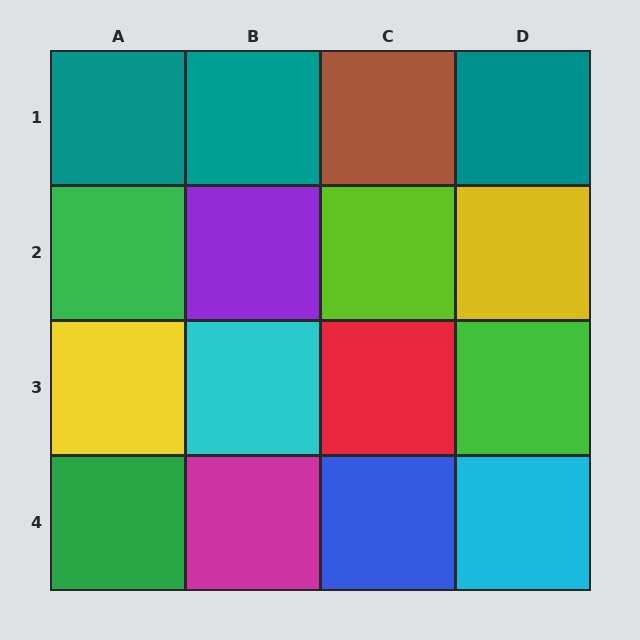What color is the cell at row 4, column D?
Cyan.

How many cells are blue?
1 cell is blue.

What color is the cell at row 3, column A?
Yellow.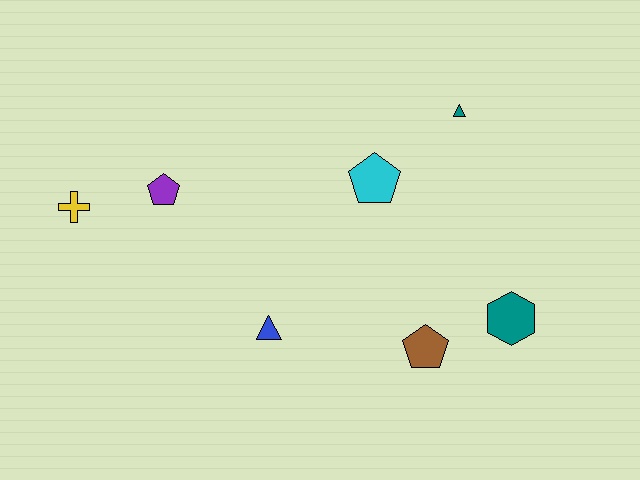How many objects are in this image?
There are 7 objects.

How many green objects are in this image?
There are no green objects.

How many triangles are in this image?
There are 2 triangles.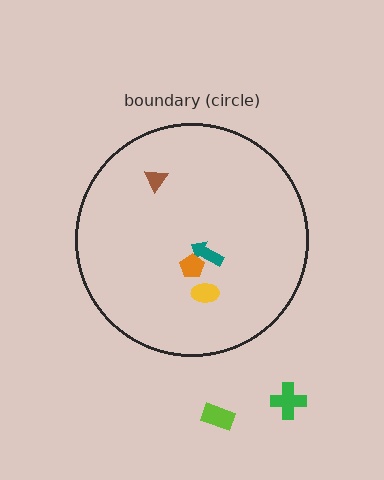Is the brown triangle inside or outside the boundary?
Inside.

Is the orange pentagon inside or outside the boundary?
Inside.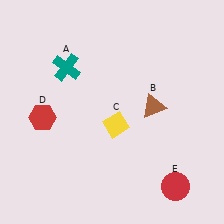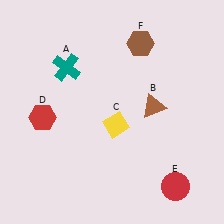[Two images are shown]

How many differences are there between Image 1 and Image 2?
There is 1 difference between the two images.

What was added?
A brown hexagon (F) was added in Image 2.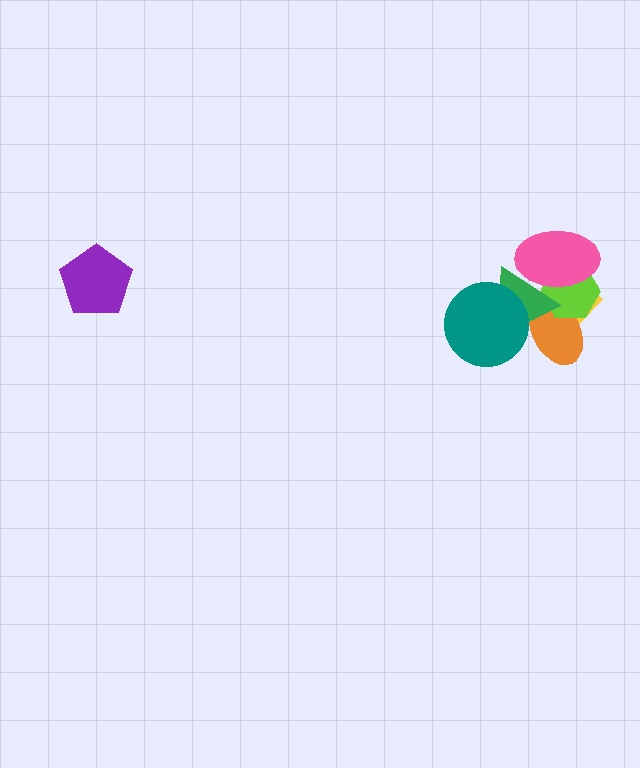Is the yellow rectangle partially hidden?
Yes, it is partially covered by another shape.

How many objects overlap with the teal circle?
2 objects overlap with the teal circle.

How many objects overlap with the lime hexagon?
4 objects overlap with the lime hexagon.